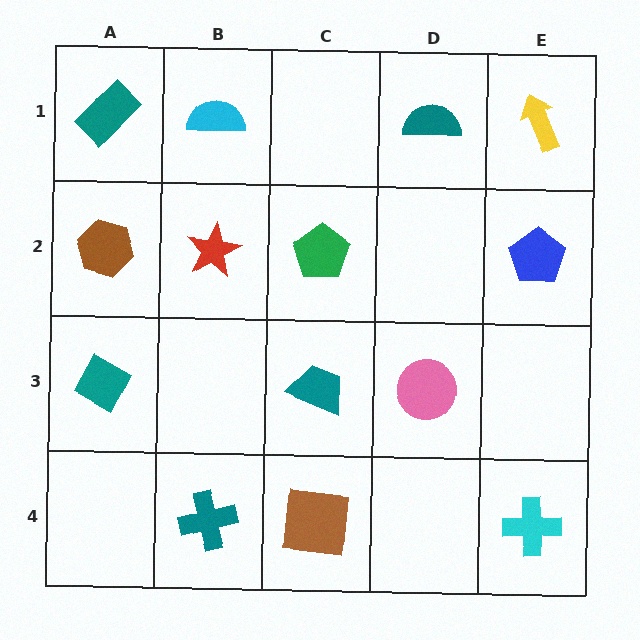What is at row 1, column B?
A cyan semicircle.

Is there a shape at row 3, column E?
No, that cell is empty.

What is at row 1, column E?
A yellow arrow.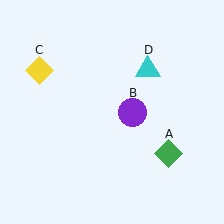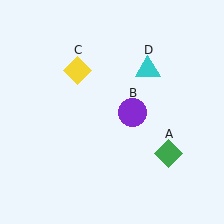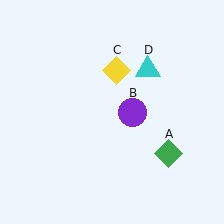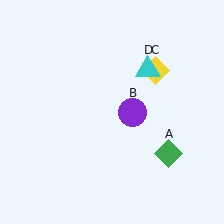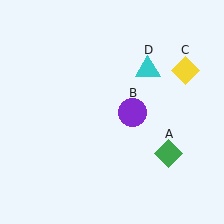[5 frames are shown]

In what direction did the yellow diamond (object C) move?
The yellow diamond (object C) moved right.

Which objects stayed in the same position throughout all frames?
Green diamond (object A) and purple circle (object B) and cyan triangle (object D) remained stationary.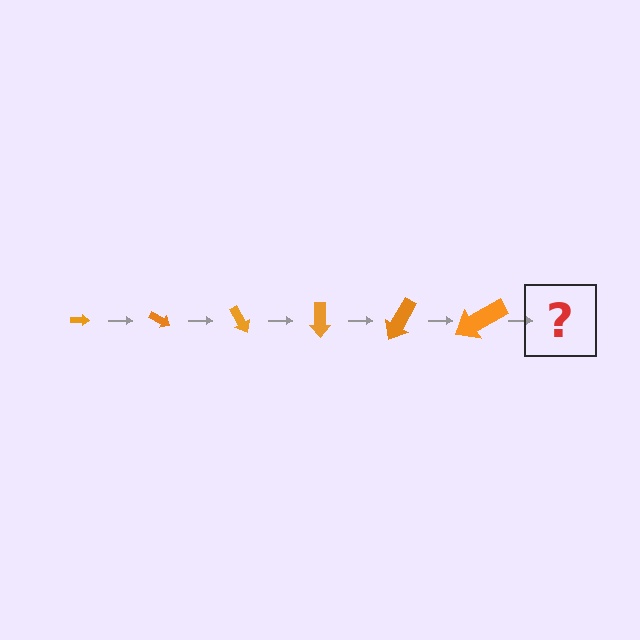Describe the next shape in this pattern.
It should be an arrow, larger than the previous one and rotated 180 degrees from the start.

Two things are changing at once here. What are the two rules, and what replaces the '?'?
The two rules are that the arrow grows larger each step and it rotates 30 degrees each step. The '?' should be an arrow, larger than the previous one and rotated 180 degrees from the start.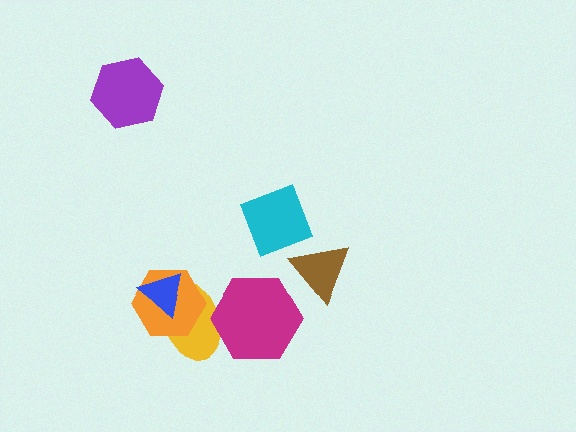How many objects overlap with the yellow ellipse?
3 objects overlap with the yellow ellipse.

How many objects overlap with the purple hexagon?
0 objects overlap with the purple hexagon.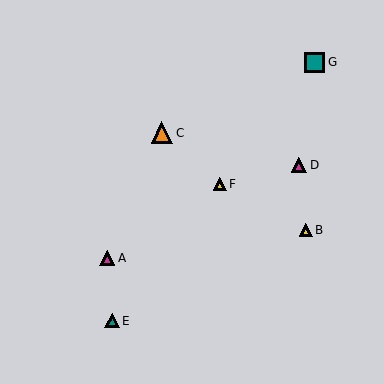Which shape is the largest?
The orange triangle (labeled C) is the largest.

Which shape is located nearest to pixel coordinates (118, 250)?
The magenta triangle (labeled A) at (107, 258) is nearest to that location.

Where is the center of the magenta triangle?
The center of the magenta triangle is at (299, 165).